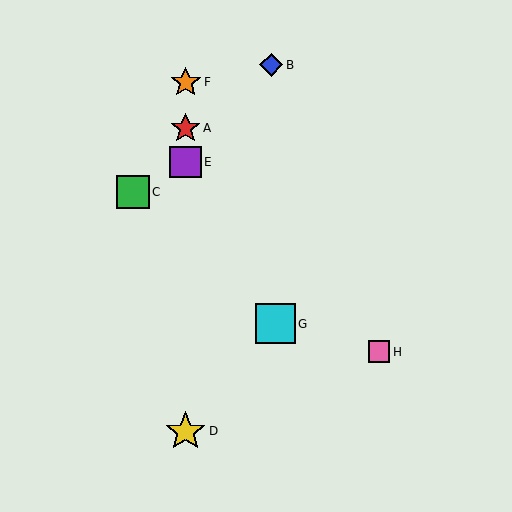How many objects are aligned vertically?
4 objects (A, D, E, F) are aligned vertically.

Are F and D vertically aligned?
Yes, both are at x≈186.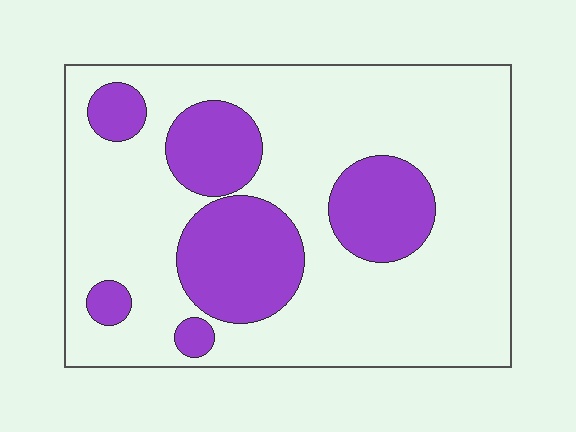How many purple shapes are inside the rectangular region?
6.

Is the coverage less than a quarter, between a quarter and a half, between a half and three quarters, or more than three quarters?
Between a quarter and a half.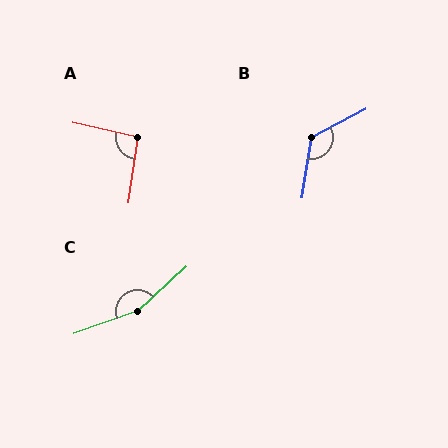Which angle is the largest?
C, at approximately 156 degrees.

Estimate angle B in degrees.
Approximately 127 degrees.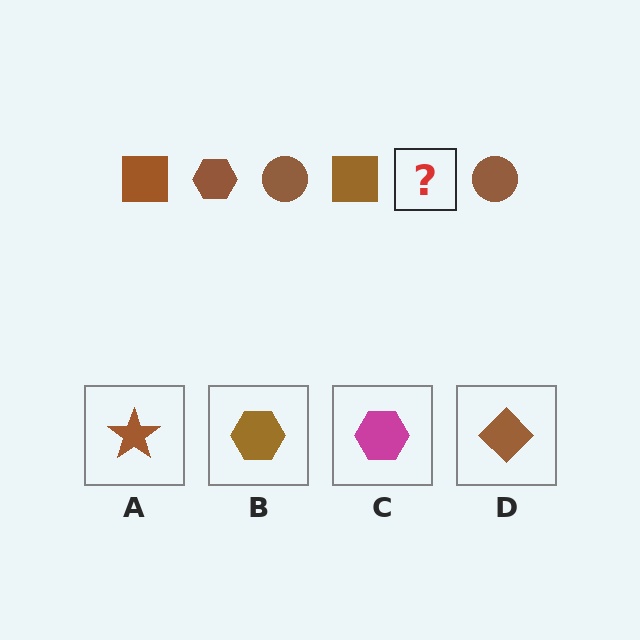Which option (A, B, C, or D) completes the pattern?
B.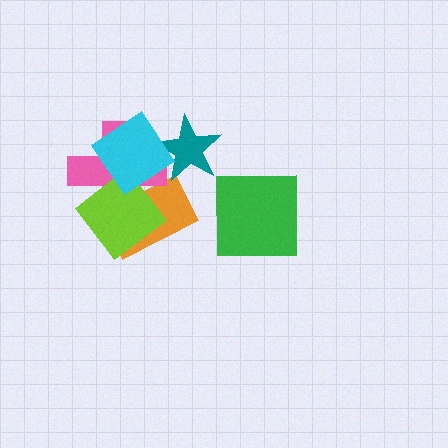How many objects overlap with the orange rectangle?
2 objects overlap with the orange rectangle.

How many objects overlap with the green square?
0 objects overlap with the green square.